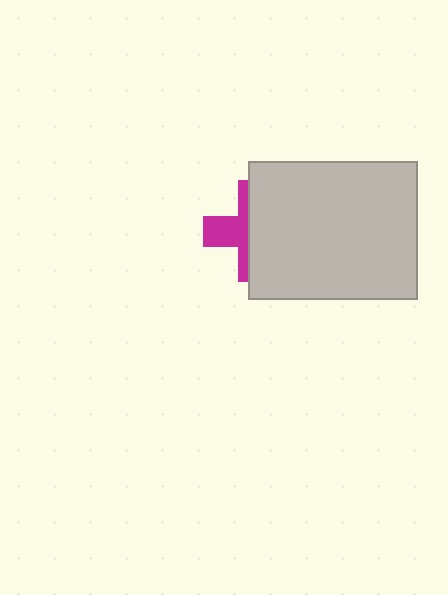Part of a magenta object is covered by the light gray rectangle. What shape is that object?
It is a cross.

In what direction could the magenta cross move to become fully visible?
The magenta cross could move left. That would shift it out from behind the light gray rectangle entirely.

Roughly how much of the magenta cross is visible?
A small part of it is visible (roughly 39%).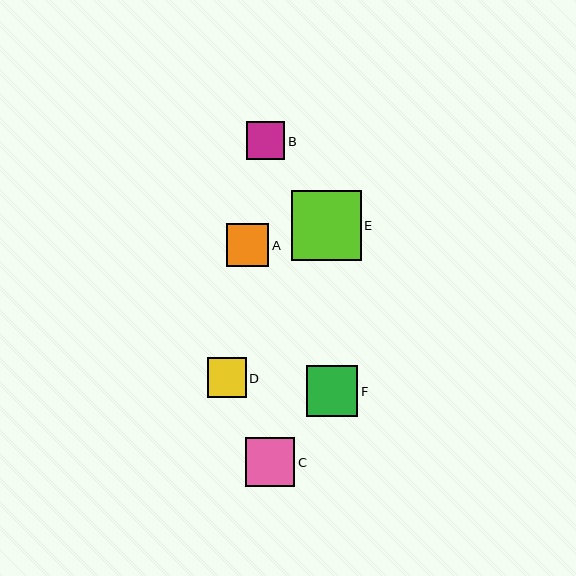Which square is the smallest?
Square B is the smallest with a size of approximately 38 pixels.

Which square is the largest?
Square E is the largest with a size of approximately 70 pixels.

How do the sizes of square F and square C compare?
Square F and square C are approximately the same size.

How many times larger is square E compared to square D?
Square E is approximately 1.8 times the size of square D.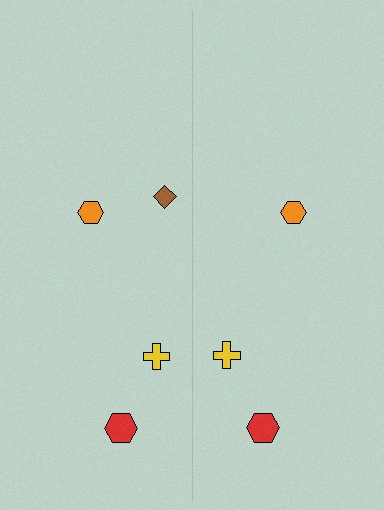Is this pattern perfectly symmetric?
No, the pattern is not perfectly symmetric. A brown diamond is missing from the right side.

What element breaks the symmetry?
A brown diamond is missing from the right side.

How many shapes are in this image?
There are 7 shapes in this image.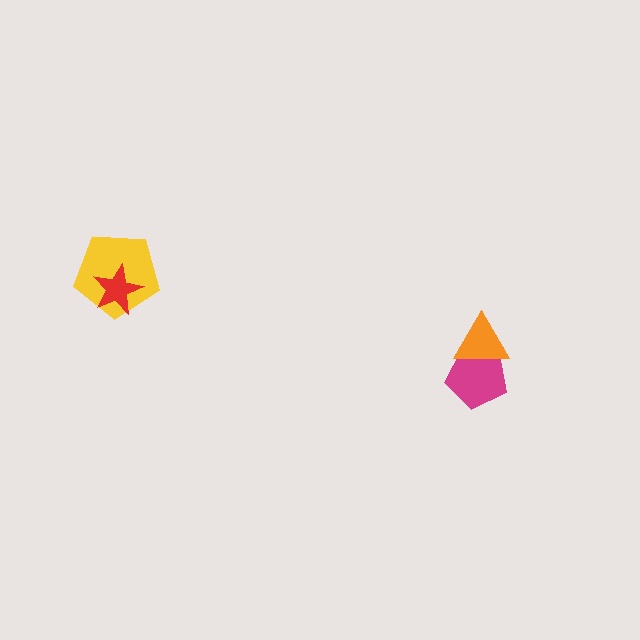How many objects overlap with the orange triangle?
1 object overlaps with the orange triangle.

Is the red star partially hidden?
No, no other shape covers it.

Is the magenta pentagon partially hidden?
Yes, it is partially covered by another shape.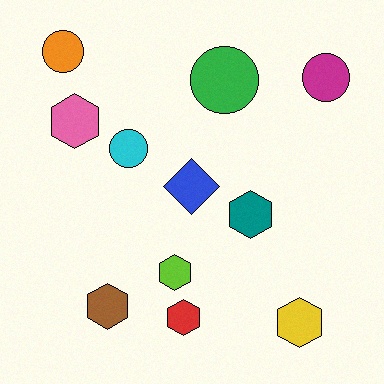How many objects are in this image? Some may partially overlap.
There are 11 objects.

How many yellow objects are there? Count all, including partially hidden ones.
There is 1 yellow object.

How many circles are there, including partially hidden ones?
There are 4 circles.